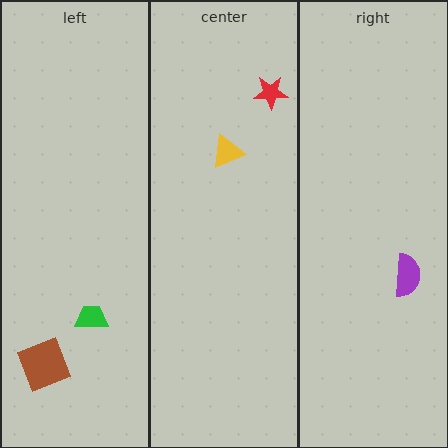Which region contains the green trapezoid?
The left region.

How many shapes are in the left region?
2.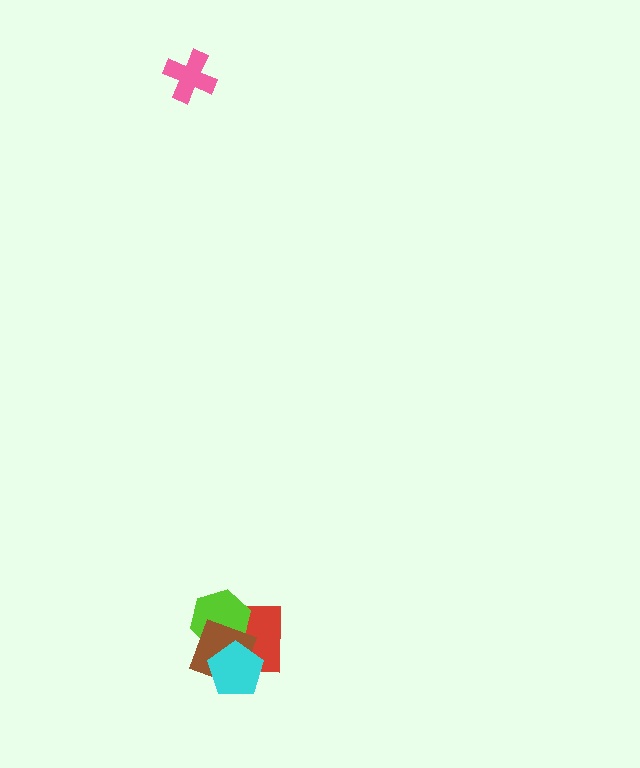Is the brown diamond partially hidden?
Yes, it is partially covered by another shape.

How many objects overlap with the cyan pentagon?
3 objects overlap with the cyan pentagon.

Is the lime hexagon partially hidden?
Yes, it is partially covered by another shape.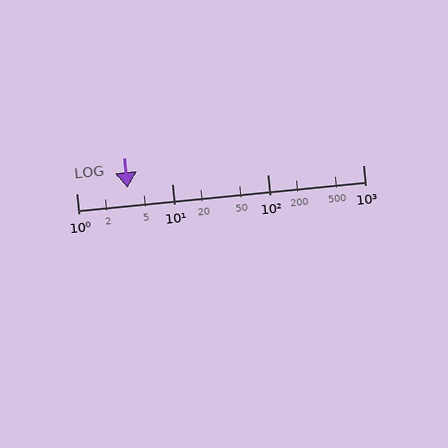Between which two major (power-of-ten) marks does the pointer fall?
The pointer is between 1 and 10.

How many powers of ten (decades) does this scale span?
The scale spans 3 decades, from 1 to 1000.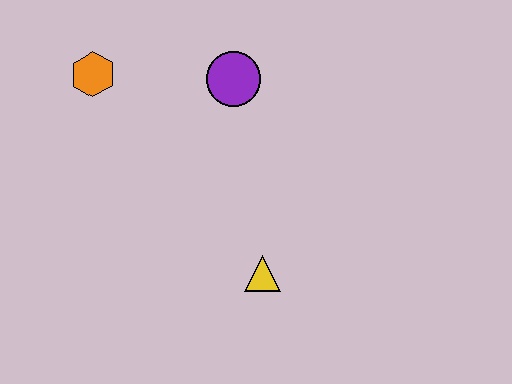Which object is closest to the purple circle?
The orange hexagon is closest to the purple circle.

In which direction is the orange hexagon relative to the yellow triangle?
The orange hexagon is above the yellow triangle.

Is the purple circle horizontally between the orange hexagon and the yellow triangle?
Yes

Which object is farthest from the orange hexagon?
The yellow triangle is farthest from the orange hexagon.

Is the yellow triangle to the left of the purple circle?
No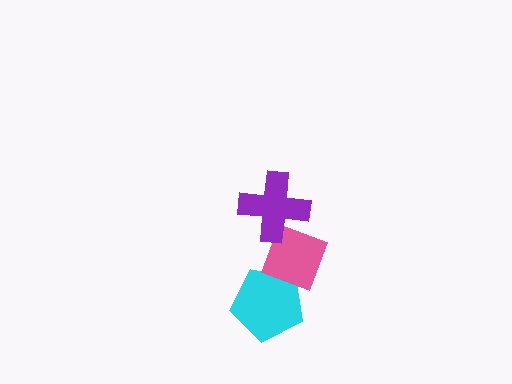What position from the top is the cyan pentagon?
The cyan pentagon is 3rd from the top.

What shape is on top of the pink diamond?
The purple cross is on top of the pink diamond.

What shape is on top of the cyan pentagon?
The pink diamond is on top of the cyan pentagon.